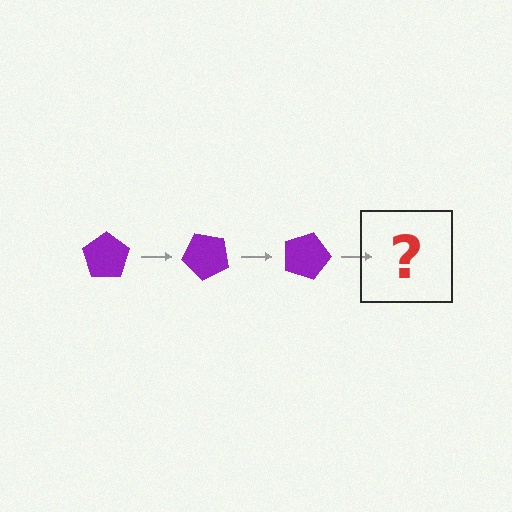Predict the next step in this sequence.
The next step is a purple pentagon rotated 135 degrees.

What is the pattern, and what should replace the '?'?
The pattern is that the pentagon rotates 45 degrees each step. The '?' should be a purple pentagon rotated 135 degrees.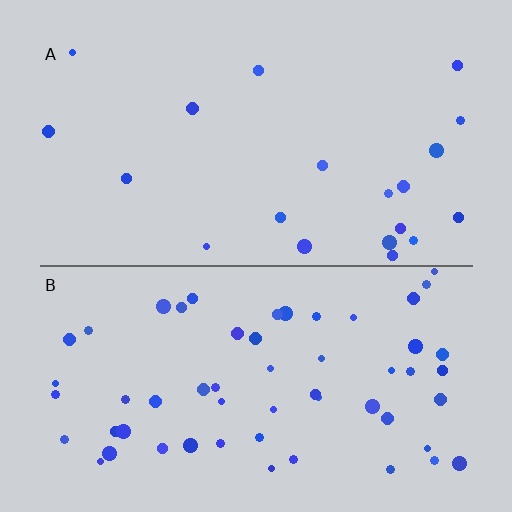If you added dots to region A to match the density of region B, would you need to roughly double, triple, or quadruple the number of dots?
Approximately triple.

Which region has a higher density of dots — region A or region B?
B (the bottom).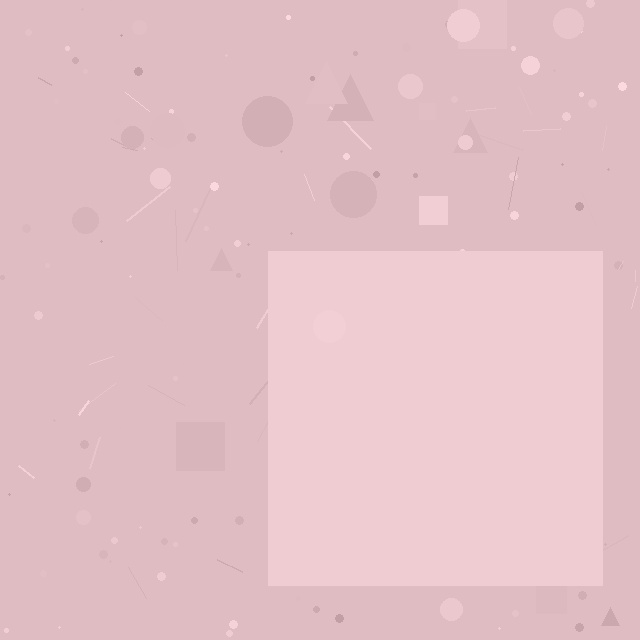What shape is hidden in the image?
A square is hidden in the image.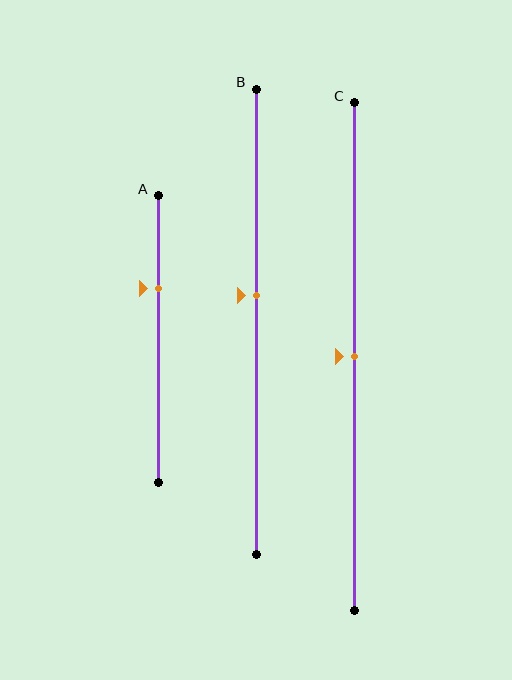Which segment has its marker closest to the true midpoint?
Segment C has its marker closest to the true midpoint.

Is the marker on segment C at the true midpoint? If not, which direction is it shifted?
Yes, the marker on segment C is at the true midpoint.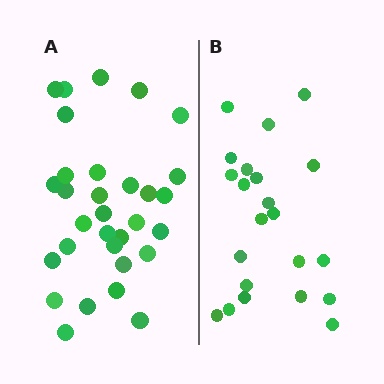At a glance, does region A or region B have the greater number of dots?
Region A (the left region) has more dots.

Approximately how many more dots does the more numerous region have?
Region A has roughly 8 or so more dots than region B.